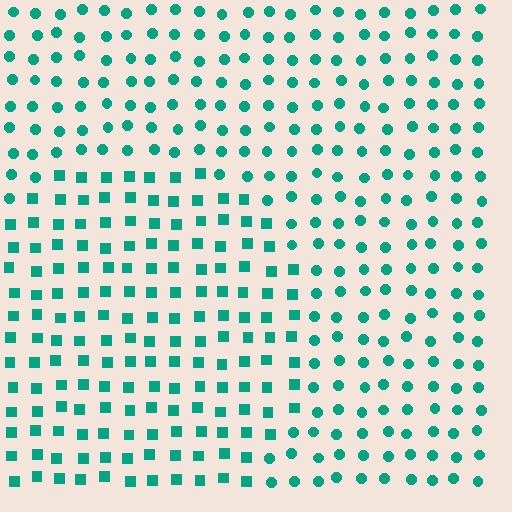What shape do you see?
I see a circle.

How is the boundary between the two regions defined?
The boundary is defined by a change in element shape: squares inside vs. circles outside. All elements share the same color and spacing.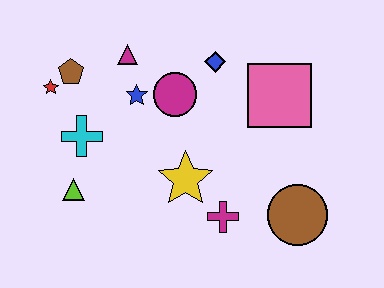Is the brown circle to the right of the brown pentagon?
Yes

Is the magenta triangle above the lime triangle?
Yes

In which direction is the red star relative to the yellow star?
The red star is to the left of the yellow star.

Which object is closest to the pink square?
The blue diamond is closest to the pink square.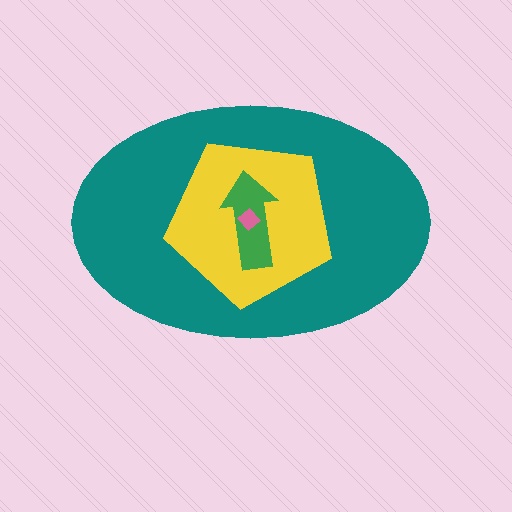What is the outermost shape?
The teal ellipse.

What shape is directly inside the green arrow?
The pink diamond.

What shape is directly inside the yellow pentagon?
The green arrow.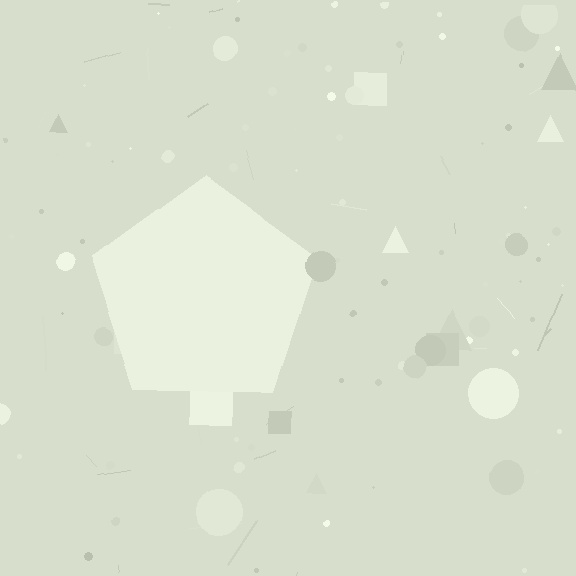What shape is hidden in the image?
A pentagon is hidden in the image.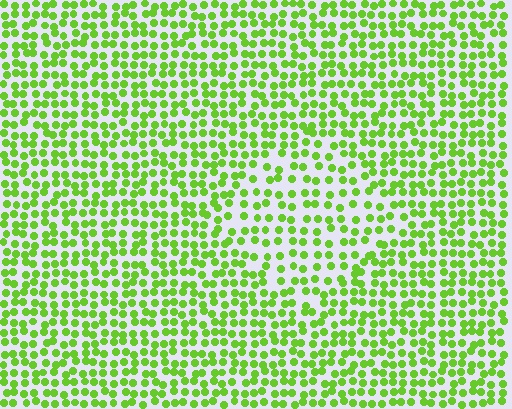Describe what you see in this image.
The image contains small lime elements arranged at two different densities. A diamond-shaped region is visible where the elements are less densely packed than the surrounding area.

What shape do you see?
I see a diamond.